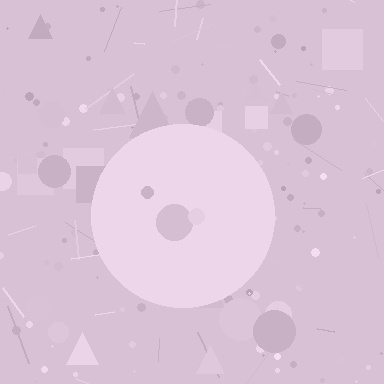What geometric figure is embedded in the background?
A circle is embedded in the background.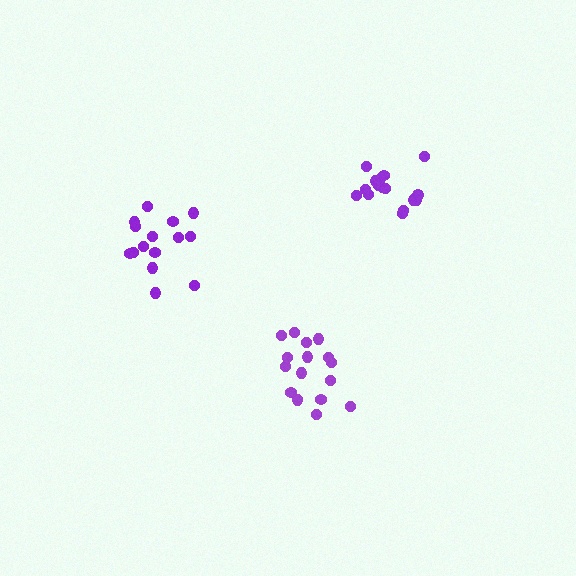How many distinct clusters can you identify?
There are 3 distinct clusters.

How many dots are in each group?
Group 1: 16 dots, Group 2: 17 dots, Group 3: 15 dots (48 total).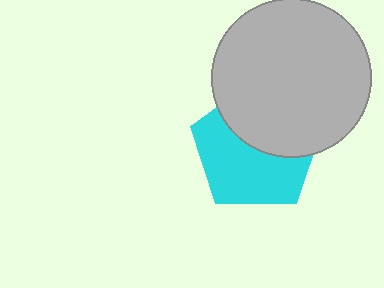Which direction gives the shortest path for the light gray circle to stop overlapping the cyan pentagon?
Moving up gives the shortest separation.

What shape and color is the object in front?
The object in front is a light gray circle.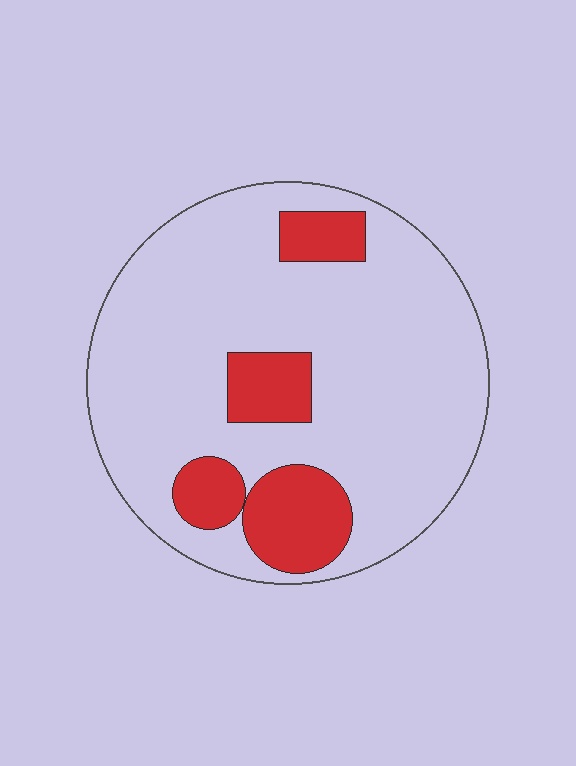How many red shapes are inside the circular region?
4.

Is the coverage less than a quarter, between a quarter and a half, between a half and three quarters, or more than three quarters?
Less than a quarter.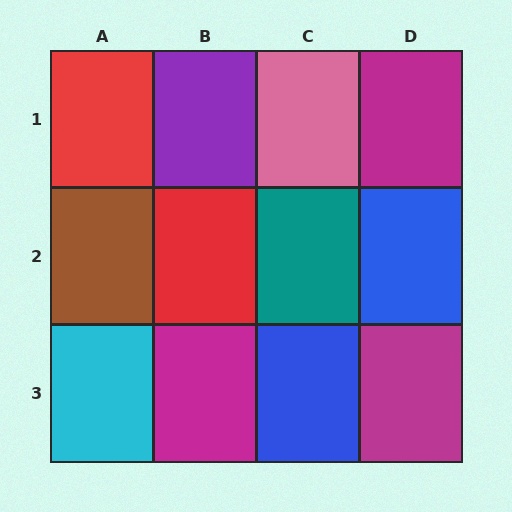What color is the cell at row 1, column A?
Red.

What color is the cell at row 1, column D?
Magenta.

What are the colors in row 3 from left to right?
Cyan, magenta, blue, magenta.